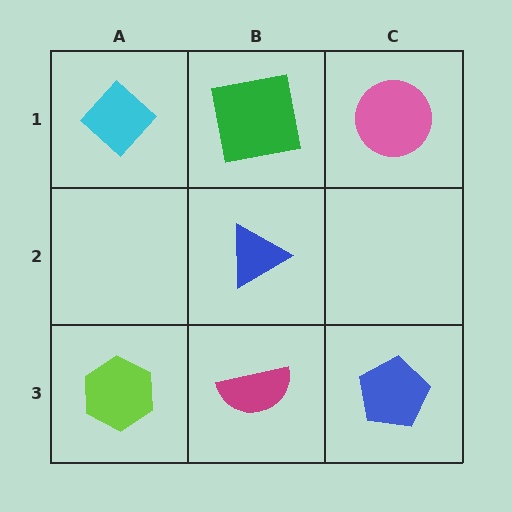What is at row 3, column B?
A magenta semicircle.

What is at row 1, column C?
A pink circle.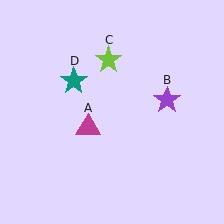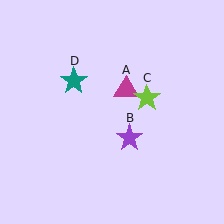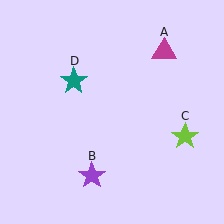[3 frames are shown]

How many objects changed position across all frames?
3 objects changed position: magenta triangle (object A), purple star (object B), lime star (object C).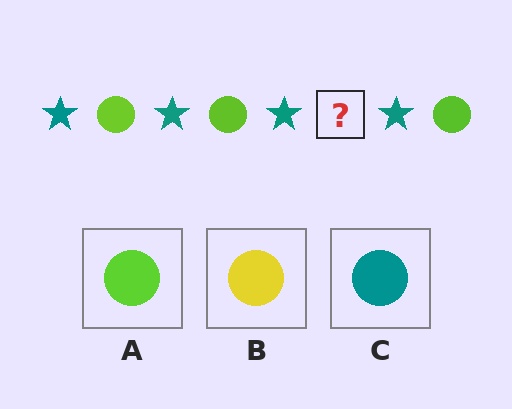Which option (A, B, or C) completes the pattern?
A.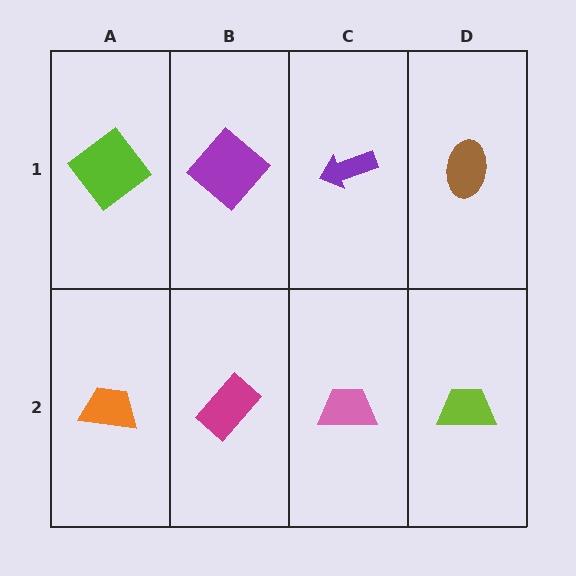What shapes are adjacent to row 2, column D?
A brown ellipse (row 1, column D), a pink trapezoid (row 2, column C).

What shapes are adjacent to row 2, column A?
A lime diamond (row 1, column A), a magenta rectangle (row 2, column B).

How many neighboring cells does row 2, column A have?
2.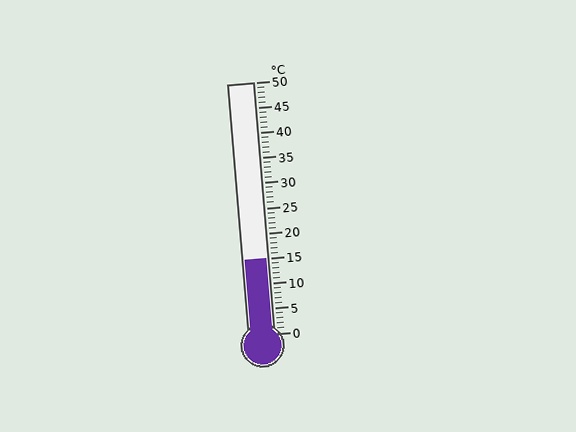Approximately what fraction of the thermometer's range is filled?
The thermometer is filled to approximately 30% of its range.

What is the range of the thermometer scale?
The thermometer scale ranges from 0°C to 50°C.